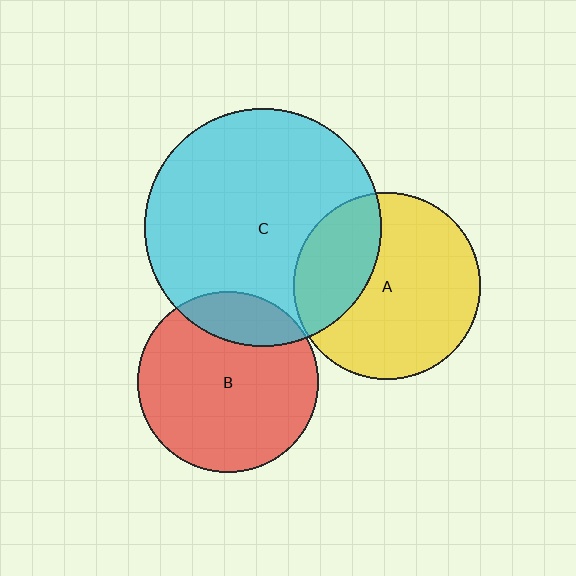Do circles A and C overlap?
Yes.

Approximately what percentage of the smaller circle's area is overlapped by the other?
Approximately 30%.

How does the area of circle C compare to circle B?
Approximately 1.7 times.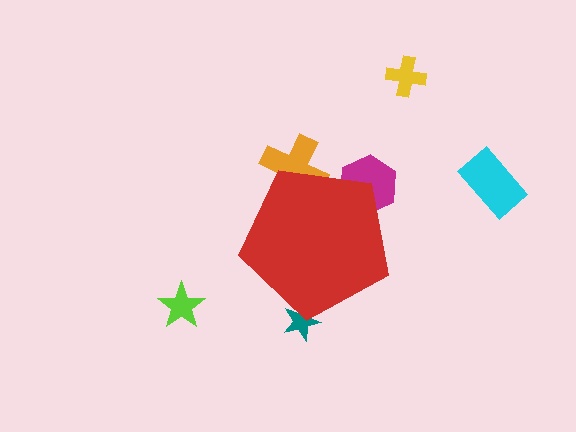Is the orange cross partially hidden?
Yes, the orange cross is partially hidden behind the red pentagon.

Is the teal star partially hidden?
Yes, the teal star is partially hidden behind the red pentagon.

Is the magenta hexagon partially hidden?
Yes, the magenta hexagon is partially hidden behind the red pentagon.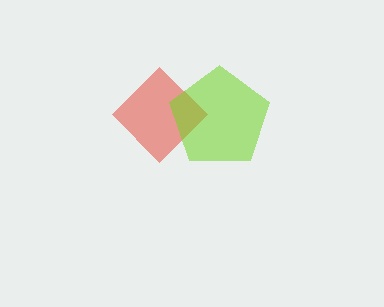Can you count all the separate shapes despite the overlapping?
Yes, there are 2 separate shapes.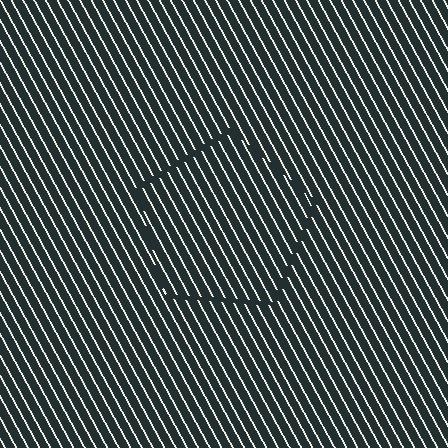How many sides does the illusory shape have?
5 sides — the line-ends trace a pentagon.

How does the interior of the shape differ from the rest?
The interior of the shape contains the same grating, shifted by half a period — the contour is defined by the phase discontinuity where line-ends from the inner and outer gratings abut.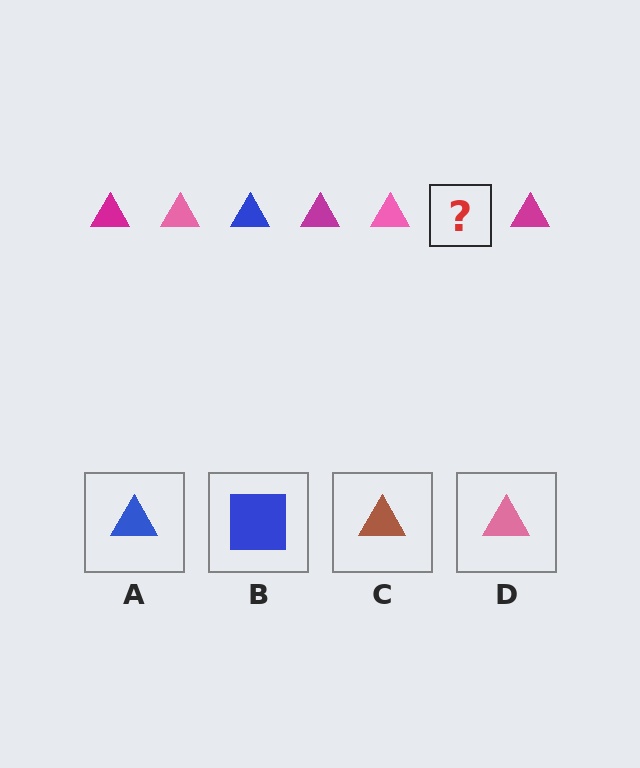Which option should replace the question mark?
Option A.